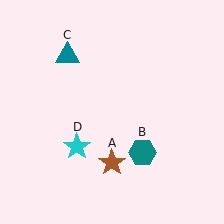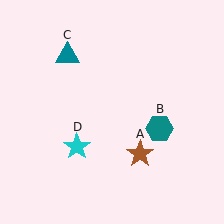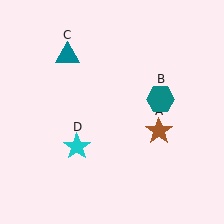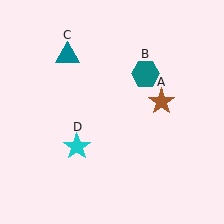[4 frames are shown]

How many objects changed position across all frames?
2 objects changed position: brown star (object A), teal hexagon (object B).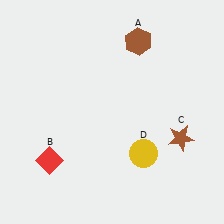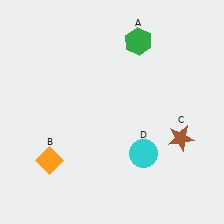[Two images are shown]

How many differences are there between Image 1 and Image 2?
There are 3 differences between the two images.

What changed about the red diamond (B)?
In Image 1, B is red. In Image 2, it changed to orange.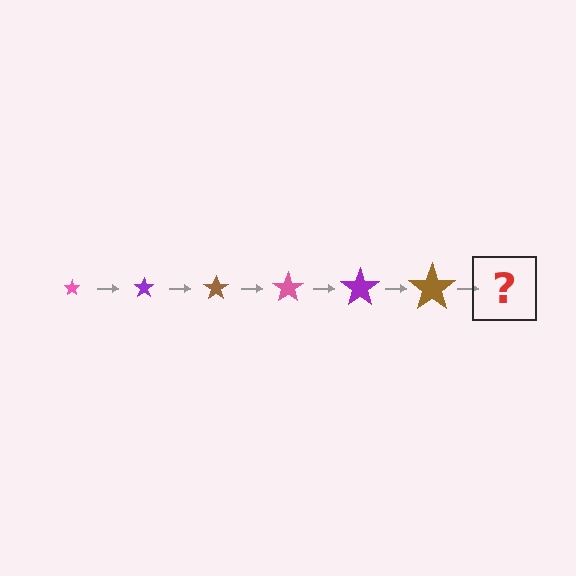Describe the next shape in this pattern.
It should be a pink star, larger than the previous one.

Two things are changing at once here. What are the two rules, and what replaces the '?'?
The two rules are that the star grows larger each step and the color cycles through pink, purple, and brown. The '?' should be a pink star, larger than the previous one.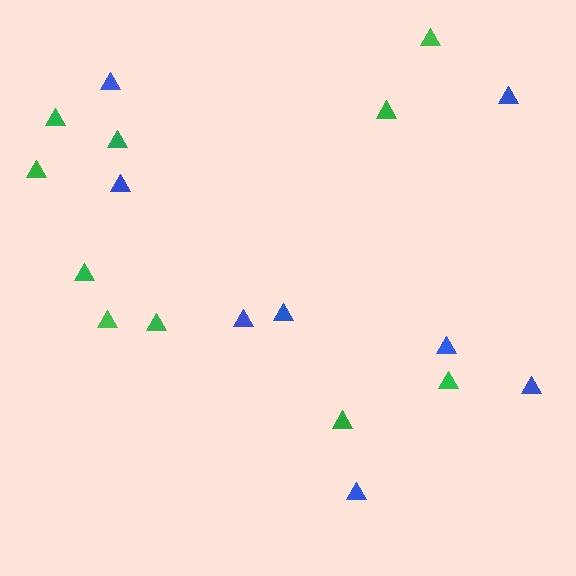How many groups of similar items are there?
There are 2 groups: one group of blue triangles (8) and one group of green triangles (10).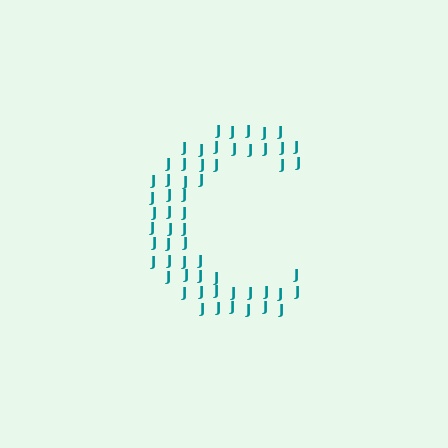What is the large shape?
The large shape is the letter C.